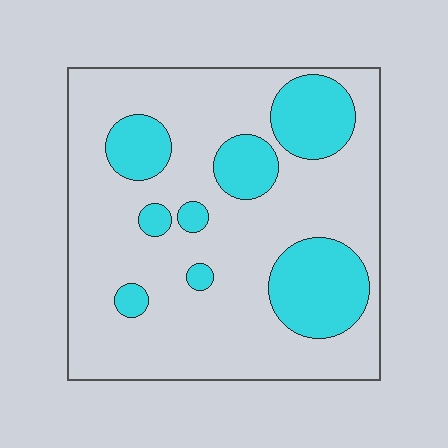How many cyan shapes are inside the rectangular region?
8.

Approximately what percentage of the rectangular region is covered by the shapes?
Approximately 25%.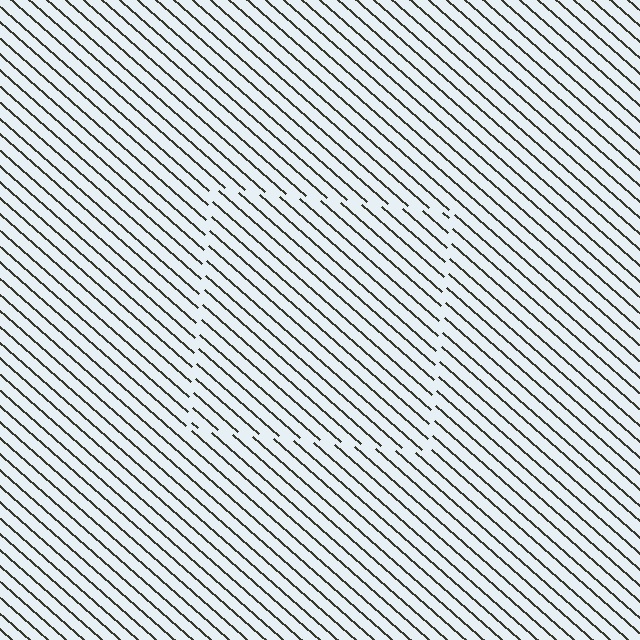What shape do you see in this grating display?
An illusory square. The interior of the shape contains the same grating, shifted by half a period — the contour is defined by the phase discontinuity where line-ends from the inner and outer gratings abut.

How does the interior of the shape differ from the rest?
The interior of the shape contains the same grating, shifted by half a period — the contour is defined by the phase discontinuity where line-ends from the inner and outer gratings abut.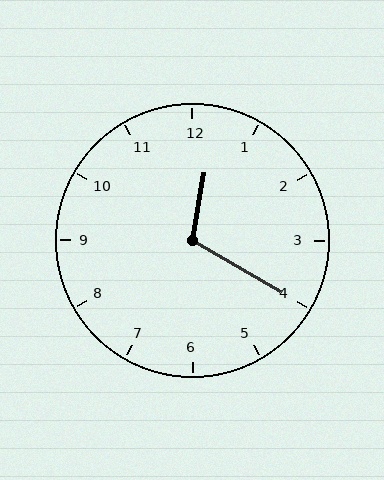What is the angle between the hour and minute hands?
Approximately 110 degrees.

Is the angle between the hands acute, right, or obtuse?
It is obtuse.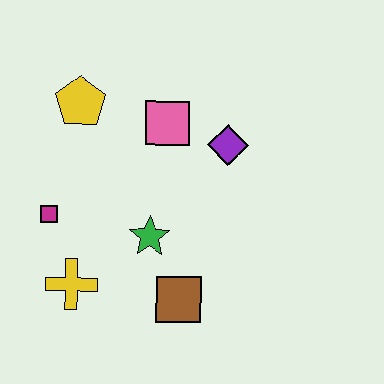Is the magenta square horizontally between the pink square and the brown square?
No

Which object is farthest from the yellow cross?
The purple diamond is farthest from the yellow cross.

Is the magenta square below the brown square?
No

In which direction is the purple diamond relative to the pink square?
The purple diamond is to the right of the pink square.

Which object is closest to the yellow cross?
The magenta square is closest to the yellow cross.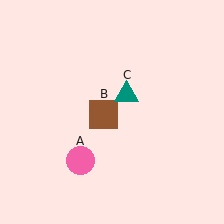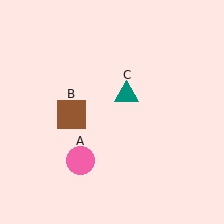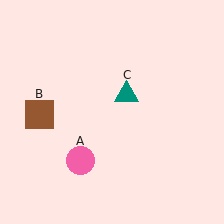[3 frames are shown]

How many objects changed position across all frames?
1 object changed position: brown square (object B).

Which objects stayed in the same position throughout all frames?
Pink circle (object A) and teal triangle (object C) remained stationary.